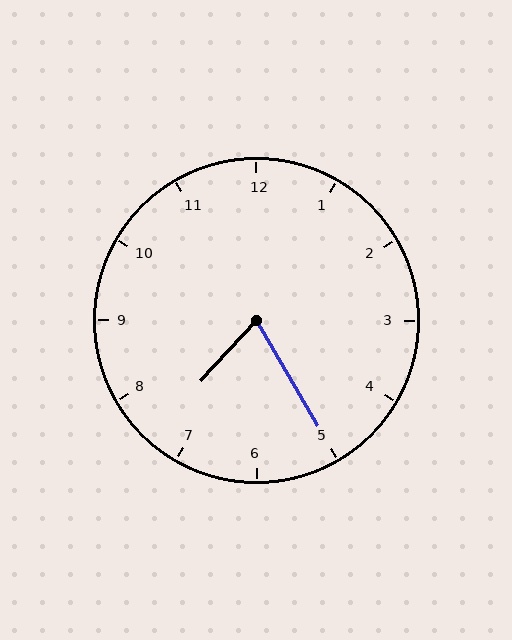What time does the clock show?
7:25.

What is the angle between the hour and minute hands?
Approximately 72 degrees.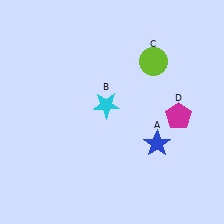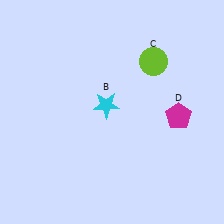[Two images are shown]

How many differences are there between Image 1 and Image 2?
There is 1 difference between the two images.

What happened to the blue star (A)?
The blue star (A) was removed in Image 2. It was in the bottom-right area of Image 1.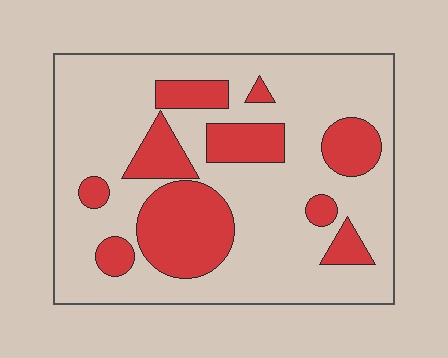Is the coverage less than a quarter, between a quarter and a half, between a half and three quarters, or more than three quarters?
Between a quarter and a half.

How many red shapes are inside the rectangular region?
10.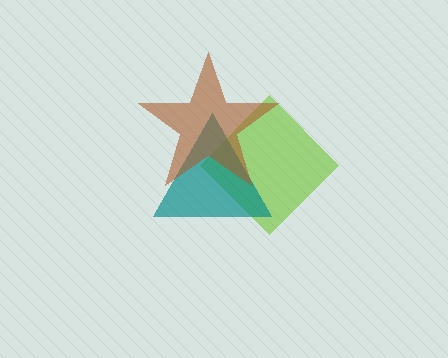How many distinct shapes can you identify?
There are 3 distinct shapes: a lime diamond, a teal triangle, a brown star.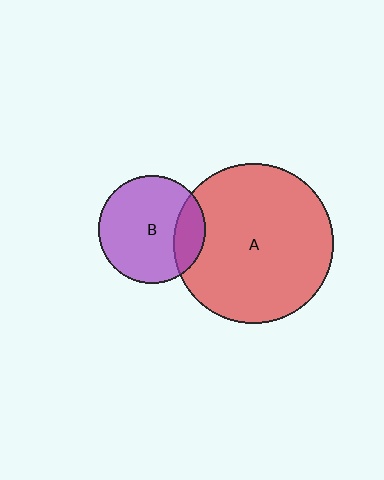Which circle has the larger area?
Circle A (red).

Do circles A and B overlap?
Yes.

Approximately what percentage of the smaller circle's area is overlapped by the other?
Approximately 20%.